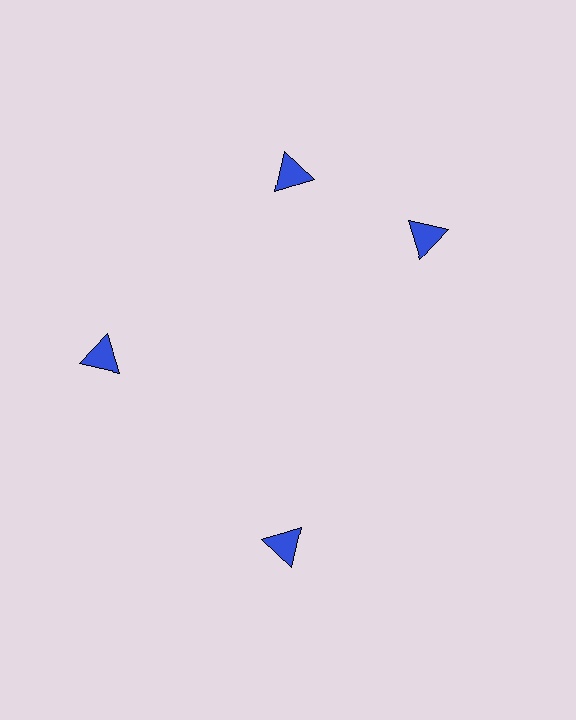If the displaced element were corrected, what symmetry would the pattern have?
It would have 4-fold rotational symmetry — the pattern would map onto itself every 90 degrees.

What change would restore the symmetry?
The symmetry would be restored by rotating it back into even spacing with its neighbors so that all 4 triangles sit at equal angles and equal distance from the center.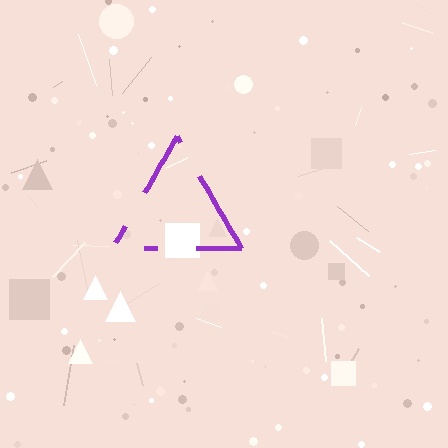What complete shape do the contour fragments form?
The contour fragments form a triangle.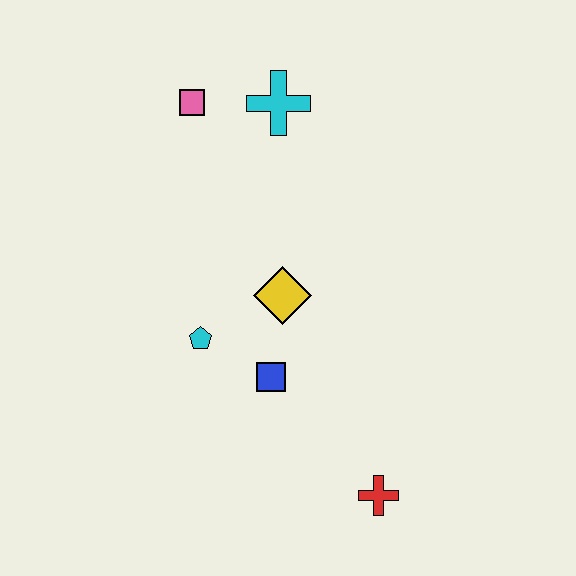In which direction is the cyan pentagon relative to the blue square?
The cyan pentagon is to the left of the blue square.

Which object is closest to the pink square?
The cyan cross is closest to the pink square.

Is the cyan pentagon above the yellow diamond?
No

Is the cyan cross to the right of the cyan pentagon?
Yes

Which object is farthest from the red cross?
The pink square is farthest from the red cross.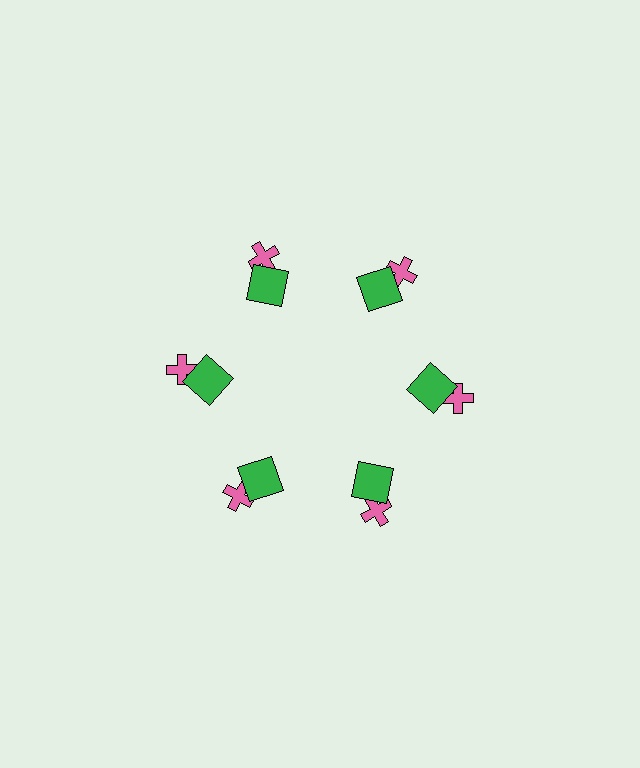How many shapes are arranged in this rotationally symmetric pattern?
There are 12 shapes, arranged in 6 groups of 2.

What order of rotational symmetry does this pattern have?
This pattern has 6-fold rotational symmetry.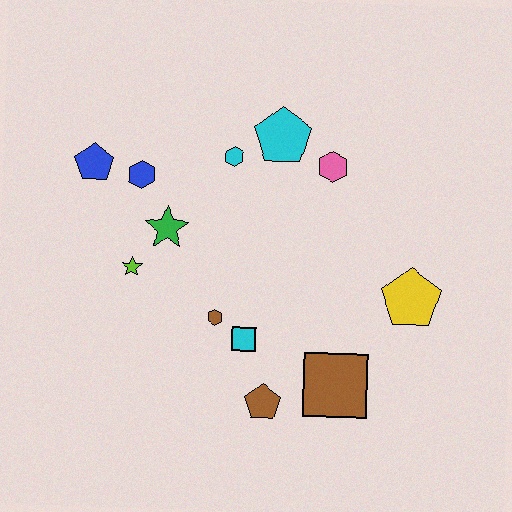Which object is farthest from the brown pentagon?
The blue pentagon is farthest from the brown pentagon.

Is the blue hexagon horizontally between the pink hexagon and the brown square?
No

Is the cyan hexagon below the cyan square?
No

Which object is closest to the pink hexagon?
The cyan pentagon is closest to the pink hexagon.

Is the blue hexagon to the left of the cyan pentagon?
Yes